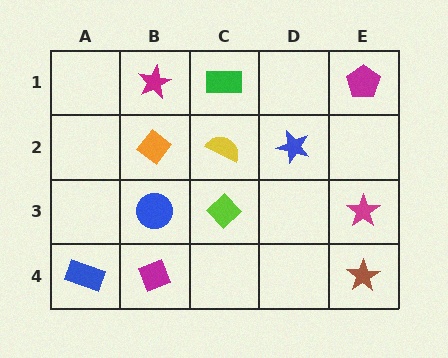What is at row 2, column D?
A blue star.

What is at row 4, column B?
A magenta diamond.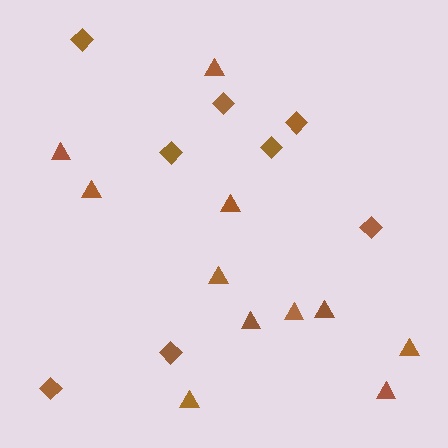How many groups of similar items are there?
There are 2 groups: one group of diamonds (8) and one group of triangles (11).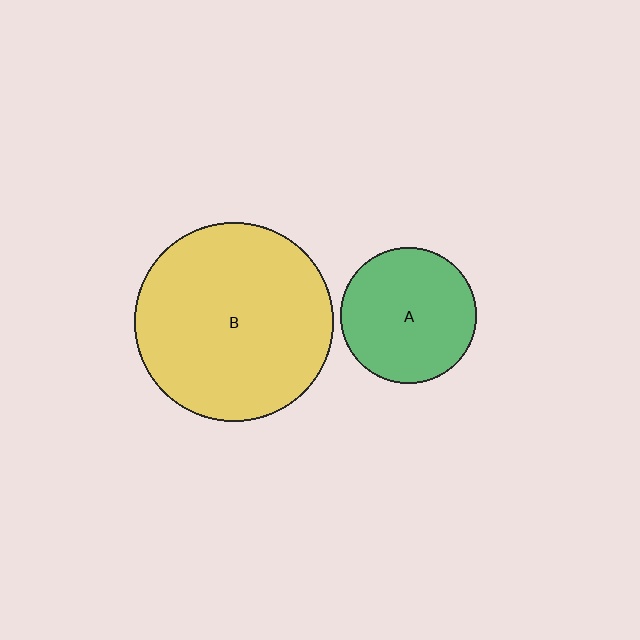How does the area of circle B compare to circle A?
Approximately 2.1 times.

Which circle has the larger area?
Circle B (yellow).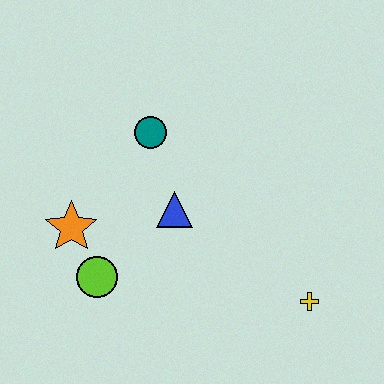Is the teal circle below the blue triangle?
No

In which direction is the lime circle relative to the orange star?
The lime circle is below the orange star.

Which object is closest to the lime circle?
The orange star is closest to the lime circle.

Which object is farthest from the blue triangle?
The yellow cross is farthest from the blue triangle.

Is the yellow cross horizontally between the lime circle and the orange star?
No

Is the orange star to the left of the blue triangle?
Yes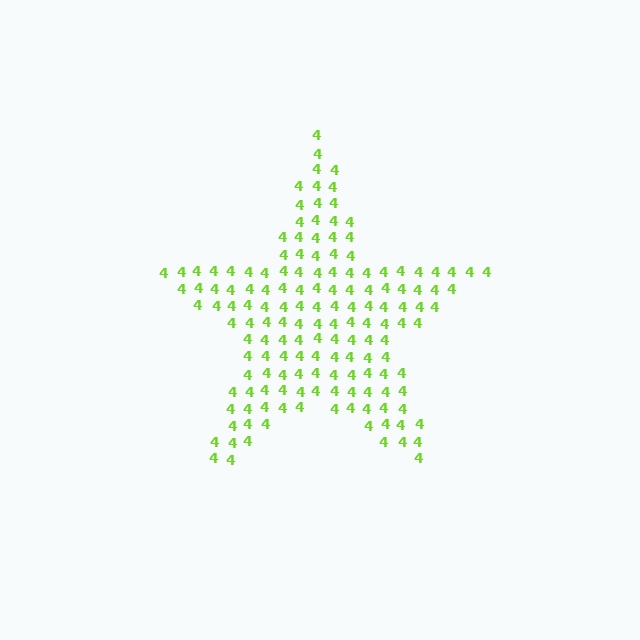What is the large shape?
The large shape is a star.